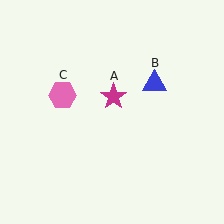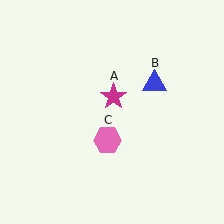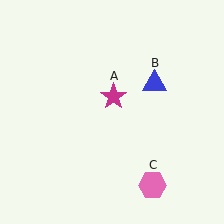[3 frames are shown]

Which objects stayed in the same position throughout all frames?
Magenta star (object A) and blue triangle (object B) remained stationary.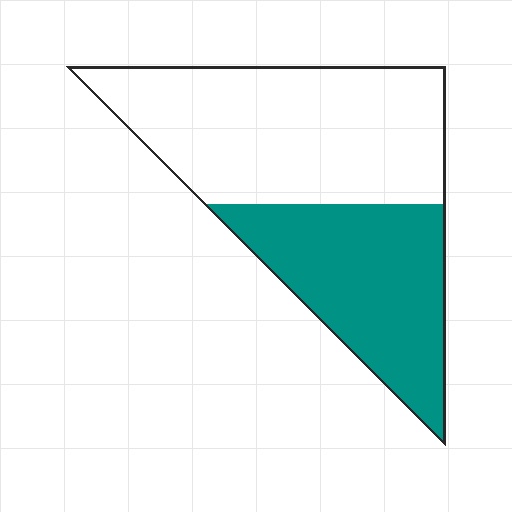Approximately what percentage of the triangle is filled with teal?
Approximately 40%.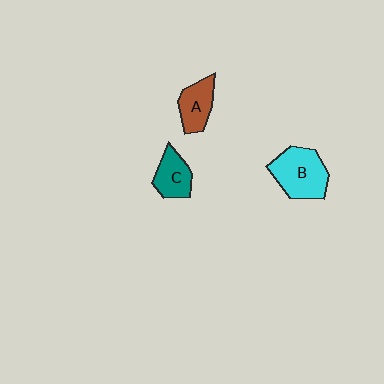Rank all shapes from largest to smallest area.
From largest to smallest: B (cyan), A (brown), C (teal).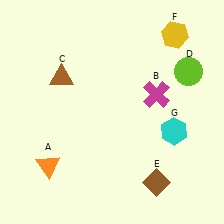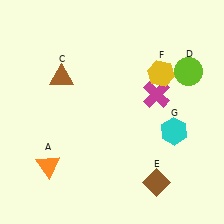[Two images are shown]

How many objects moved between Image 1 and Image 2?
1 object moved between the two images.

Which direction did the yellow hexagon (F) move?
The yellow hexagon (F) moved down.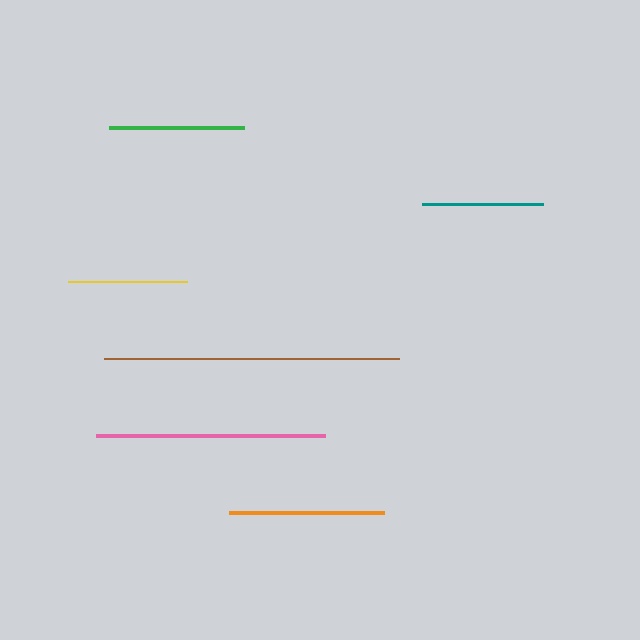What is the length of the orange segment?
The orange segment is approximately 155 pixels long.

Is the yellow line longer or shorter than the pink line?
The pink line is longer than the yellow line.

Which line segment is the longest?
The brown line is the longest at approximately 295 pixels.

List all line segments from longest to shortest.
From longest to shortest: brown, pink, orange, green, teal, yellow.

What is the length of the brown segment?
The brown segment is approximately 295 pixels long.